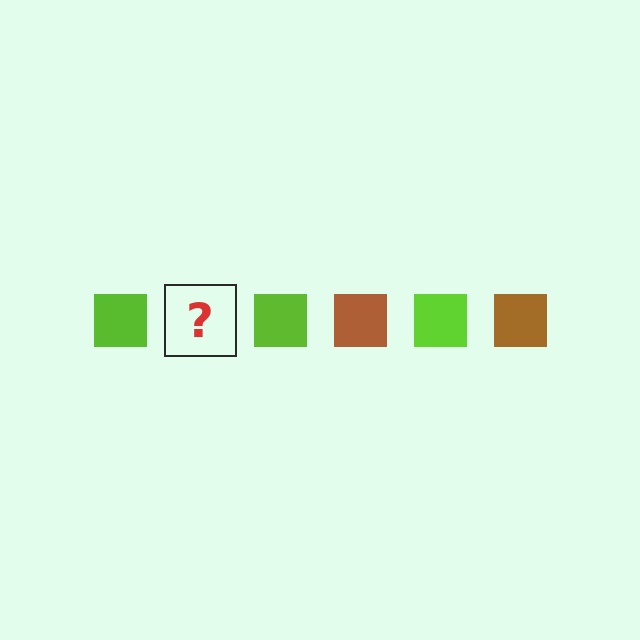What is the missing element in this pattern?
The missing element is a brown square.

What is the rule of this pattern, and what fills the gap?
The rule is that the pattern cycles through lime, brown squares. The gap should be filled with a brown square.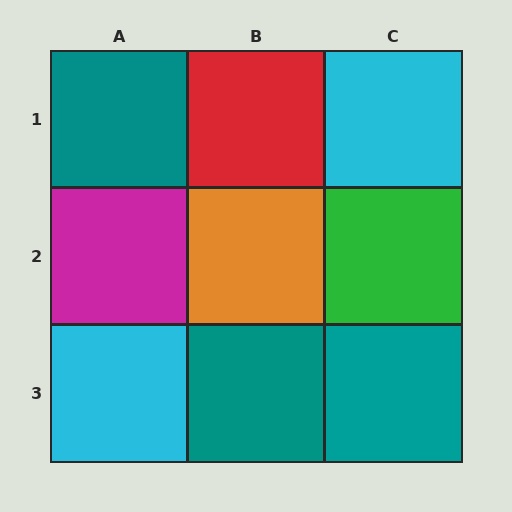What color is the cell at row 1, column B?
Red.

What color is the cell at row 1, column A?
Teal.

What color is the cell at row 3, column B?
Teal.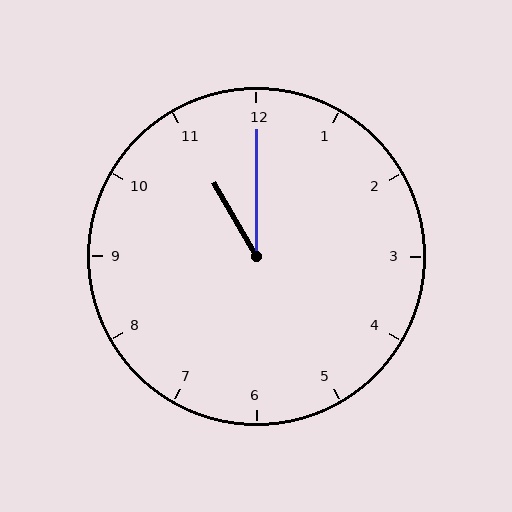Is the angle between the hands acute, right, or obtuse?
It is acute.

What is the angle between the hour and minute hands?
Approximately 30 degrees.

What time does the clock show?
11:00.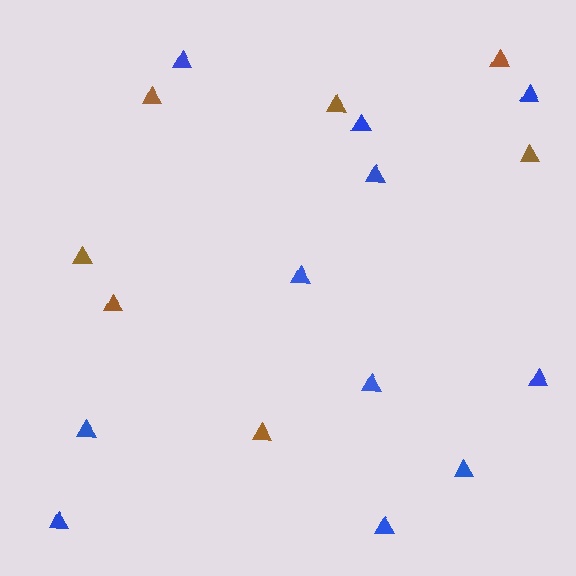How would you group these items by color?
There are 2 groups: one group of blue triangles (11) and one group of brown triangles (7).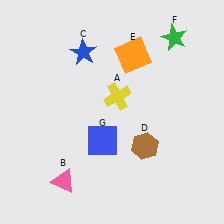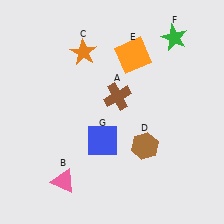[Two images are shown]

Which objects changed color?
A changed from yellow to brown. C changed from blue to orange.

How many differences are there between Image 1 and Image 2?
There are 2 differences between the two images.